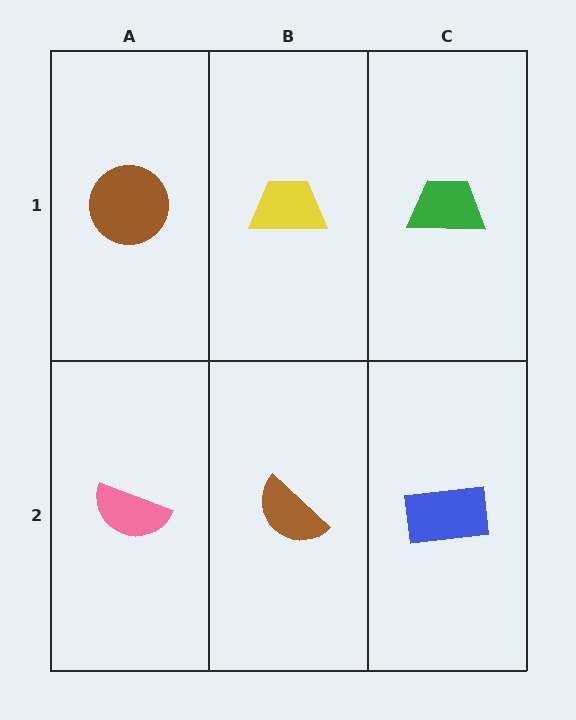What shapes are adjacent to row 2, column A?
A brown circle (row 1, column A), a brown semicircle (row 2, column B).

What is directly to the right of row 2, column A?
A brown semicircle.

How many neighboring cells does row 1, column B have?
3.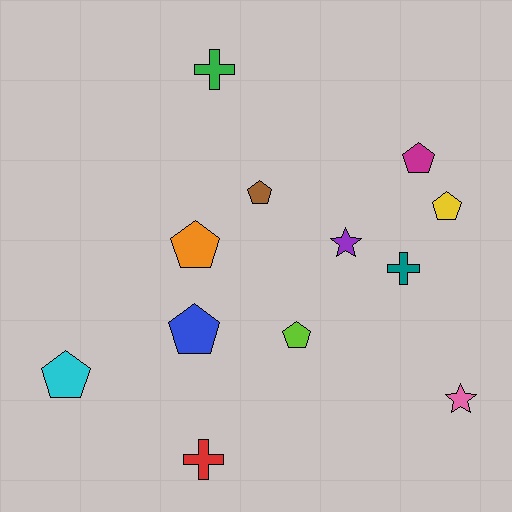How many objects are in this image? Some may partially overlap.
There are 12 objects.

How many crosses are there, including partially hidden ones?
There are 3 crosses.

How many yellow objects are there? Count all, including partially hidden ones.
There is 1 yellow object.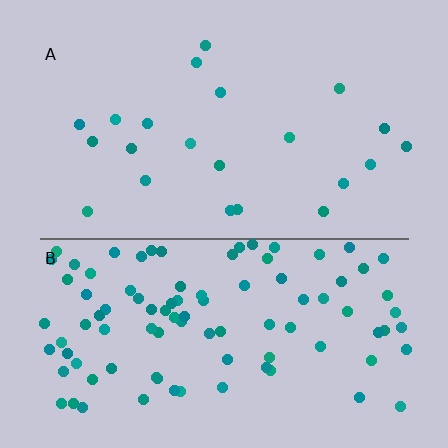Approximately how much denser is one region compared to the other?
Approximately 4.4× — region B over region A.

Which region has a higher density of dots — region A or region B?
B (the bottom).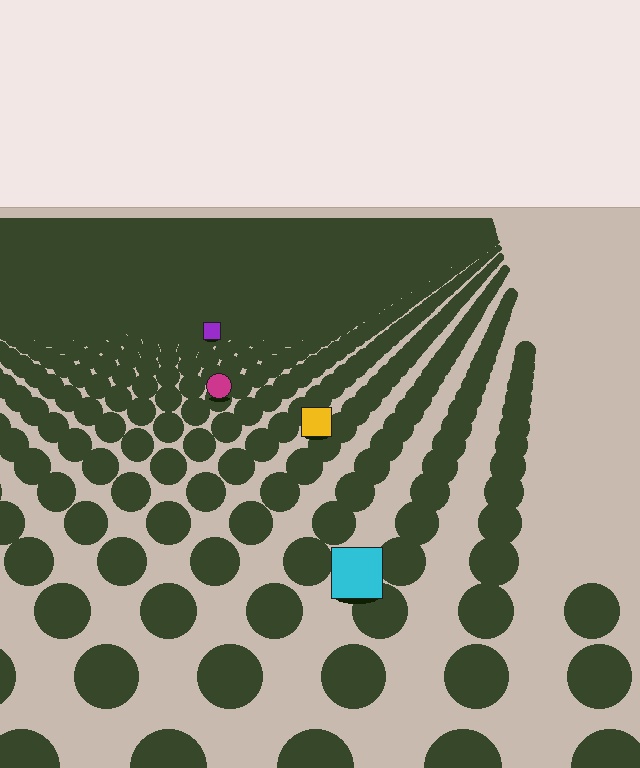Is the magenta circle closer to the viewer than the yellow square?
No. The yellow square is closer — you can tell from the texture gradient: the ground texture is coarser near it.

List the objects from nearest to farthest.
From nearest to farthest: the cyan square, the yellow square, the magenta circle, the purple square.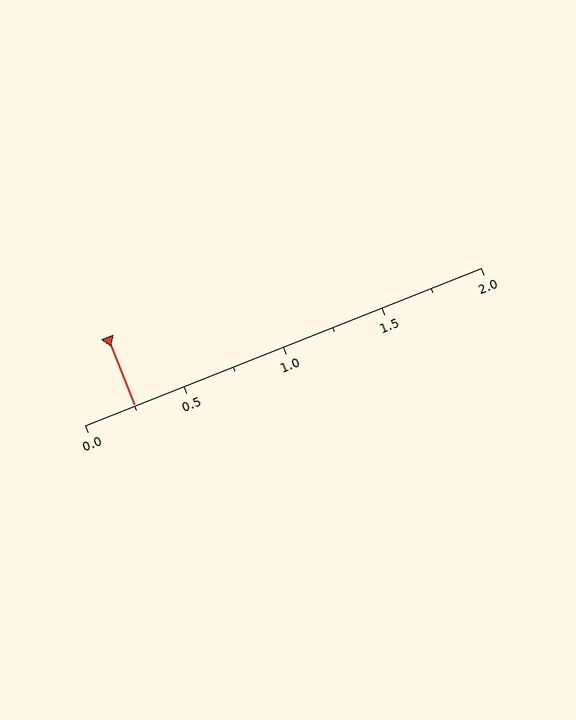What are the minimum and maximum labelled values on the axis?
The axis runs from 0.0 to 2.0.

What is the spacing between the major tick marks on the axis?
The major ticks are spaced 0.5 apart.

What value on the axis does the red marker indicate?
The marker indicates approximately 0.25.